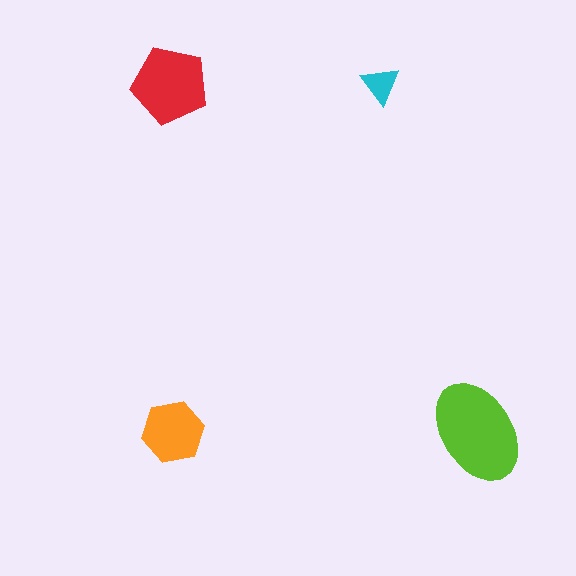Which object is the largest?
The lime ellipse.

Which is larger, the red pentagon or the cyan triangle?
The red pentagon.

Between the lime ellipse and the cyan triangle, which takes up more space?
The lime ellipse.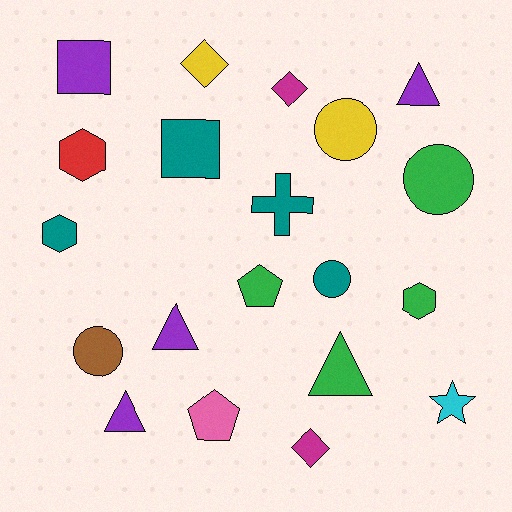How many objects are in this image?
There are 20 objects.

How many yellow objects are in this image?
There are 2 yellow objects.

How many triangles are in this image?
There are 4 triangles.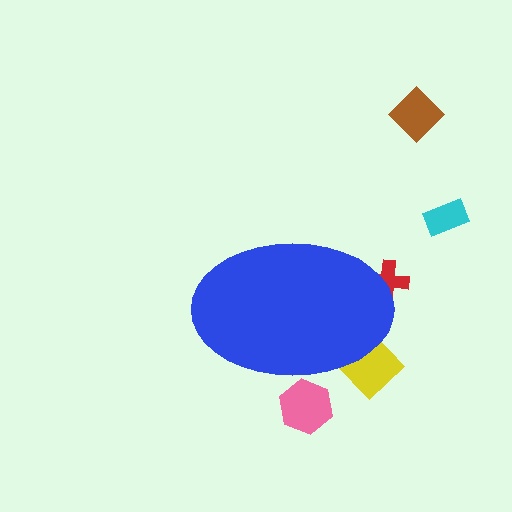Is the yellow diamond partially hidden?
Yes, the yellow diamond is partially hidden behind the blue ellipse.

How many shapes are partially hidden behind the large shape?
3 shapes are partially hidden.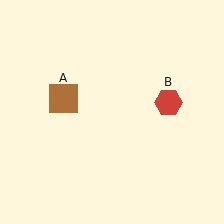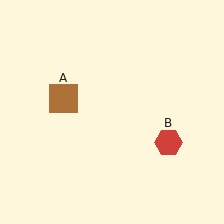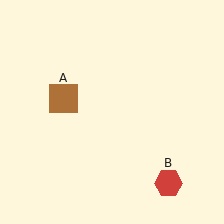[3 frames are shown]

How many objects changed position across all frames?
1 object changed position: red hexagon (object B).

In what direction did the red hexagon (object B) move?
The red hexagon (object B) moved down.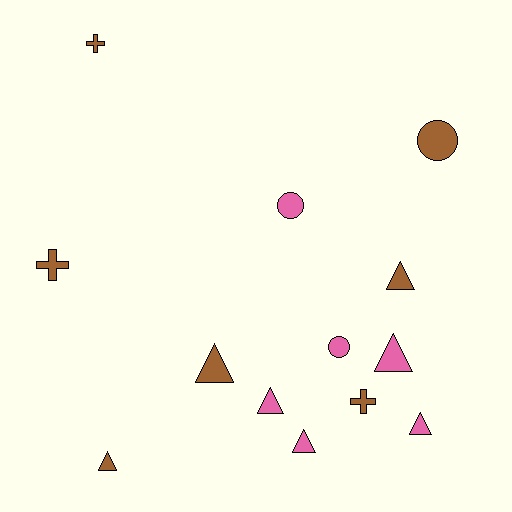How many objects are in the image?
There are 13 objects.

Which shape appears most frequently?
Triangle, with 7 objects.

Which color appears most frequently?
Brown, with 7 objects.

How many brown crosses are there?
There are 3 brown crosses.